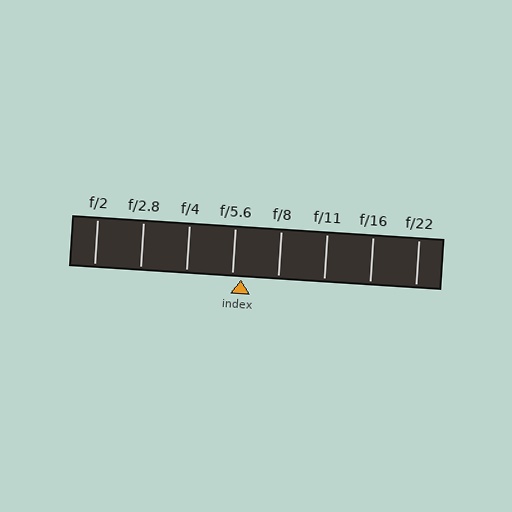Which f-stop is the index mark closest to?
The index mark is closest to f/5.6.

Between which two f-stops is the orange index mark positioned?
The index mark is between f/5.6 and f/8.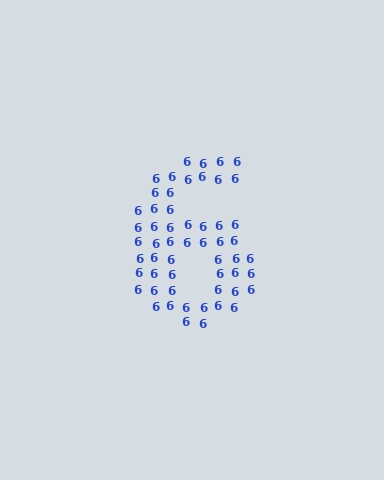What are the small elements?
The small elements are digit 6's.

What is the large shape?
The large shape is the digit 6.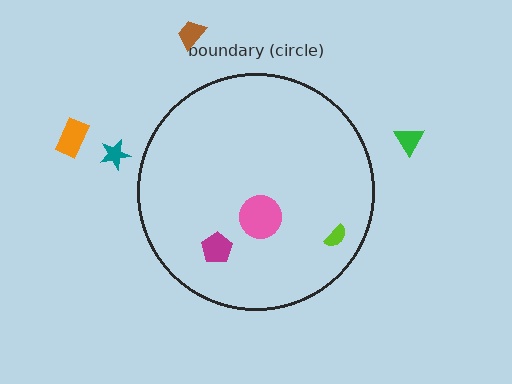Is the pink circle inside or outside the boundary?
Inside.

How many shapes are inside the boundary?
3 inside, 4 outside.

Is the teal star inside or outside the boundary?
Outside.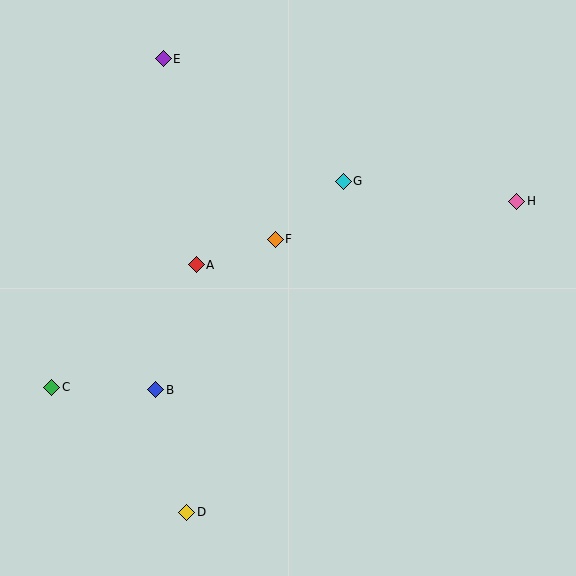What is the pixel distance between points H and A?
The distance between H and A is 327 pixels.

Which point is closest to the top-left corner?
Point E is closest to the top-left corner.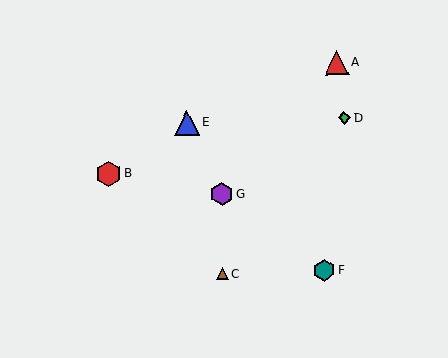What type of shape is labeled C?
Shape C is a brown triangle.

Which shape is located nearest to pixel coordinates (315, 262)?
The teal hexagon (labeled F) at (325, 270) is nearest to that location.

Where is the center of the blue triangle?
The center of the blue triangle is at (187, 123).